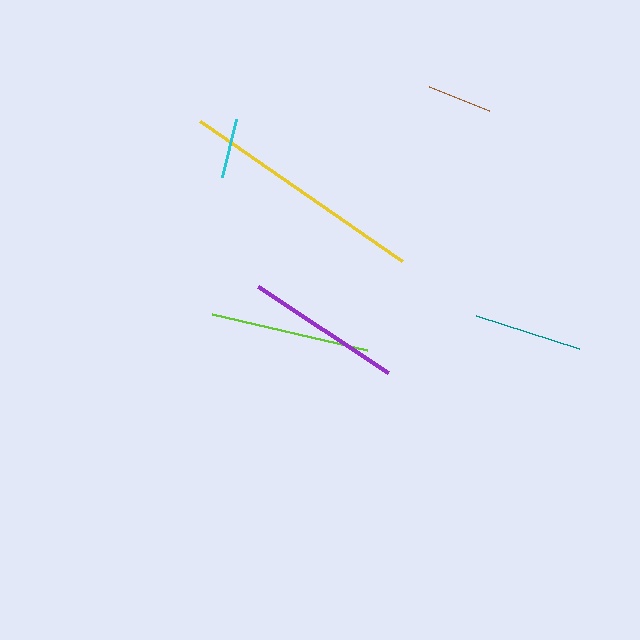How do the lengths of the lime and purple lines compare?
The lime and purple lines are approximately the same length.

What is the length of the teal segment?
The teal segment is approximately 108 pixels long.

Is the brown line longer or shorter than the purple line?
The purple line is longer than the brown line.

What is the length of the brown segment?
The brown segment is approximately 65 pixels long.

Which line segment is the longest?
The yellow line is the longest at approximately 246 pixels.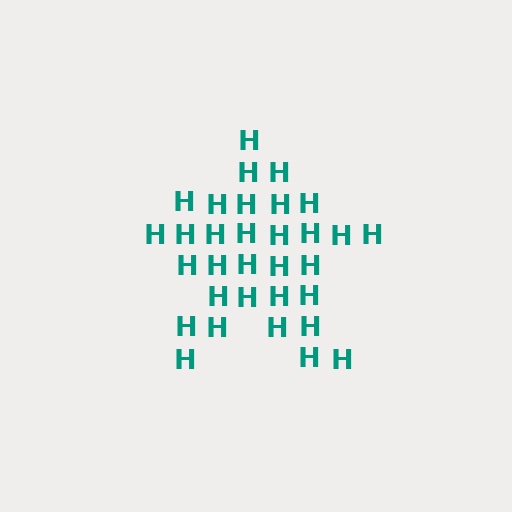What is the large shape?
The large shape is a star.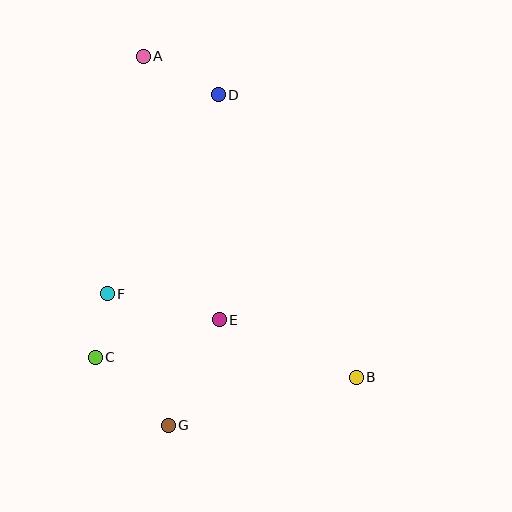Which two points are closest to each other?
Points C and F are closest to each other.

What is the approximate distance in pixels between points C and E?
The distance between C and E is approximately 130 pixels.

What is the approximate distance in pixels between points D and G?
The distance between D and G is approximately 334 pixels.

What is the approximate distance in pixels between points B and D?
The distance between B and D is approximately 315 pixels.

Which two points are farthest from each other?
Points A and B are farthest from each other.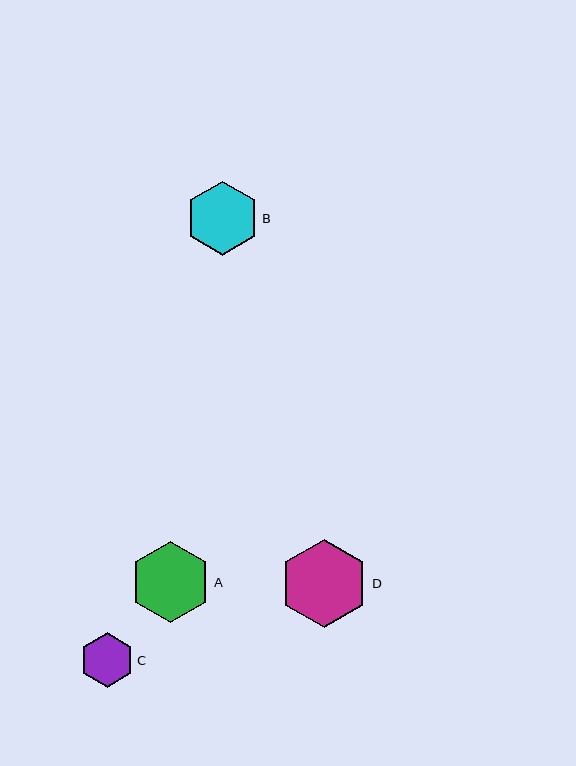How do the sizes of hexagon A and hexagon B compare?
Hexagon A and hexagon B are approximately the same size.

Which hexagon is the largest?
Hexagon D is the largest with a size of approximately 89 pixels.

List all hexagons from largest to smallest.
From largest to smallest: D, A, B, C.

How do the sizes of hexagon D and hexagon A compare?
Hexagon D and hexagon A are approximately the same size.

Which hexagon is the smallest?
Hexagon C is the smallest with a size of approximately 55 pixels.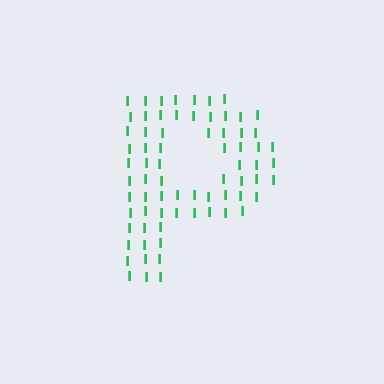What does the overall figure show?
The overall figure shows the letter P.